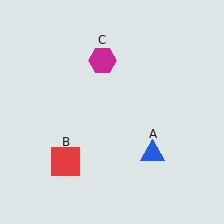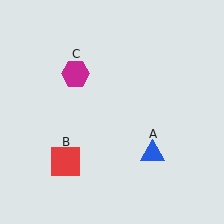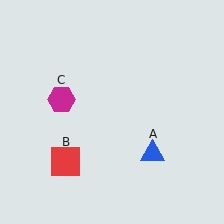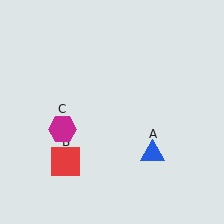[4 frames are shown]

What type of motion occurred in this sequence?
The magenta hexagon (object C) rotated counterclockwise around the center of the scene.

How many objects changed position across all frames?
1 object changed position: magenta hexagon (object C).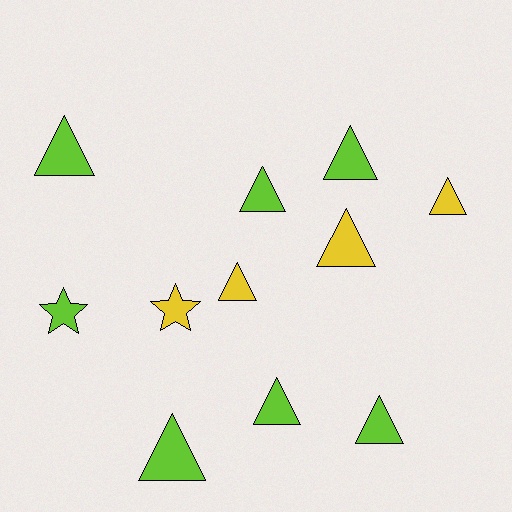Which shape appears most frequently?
Triangle, with 9 objects.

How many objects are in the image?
There are 11 objects.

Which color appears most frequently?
Lime, with 7 objects.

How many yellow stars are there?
There is 1 yellow star.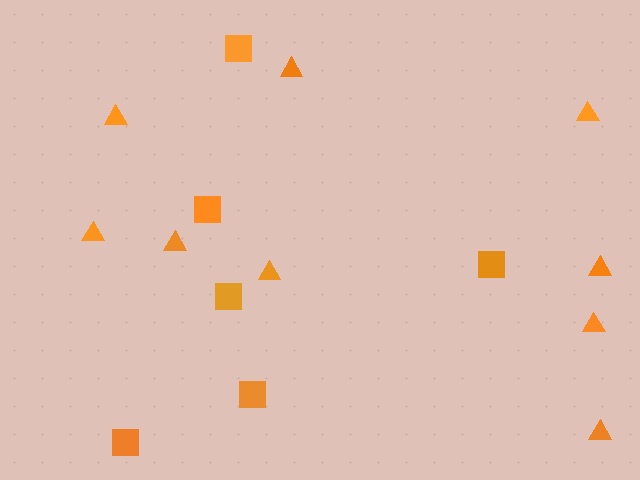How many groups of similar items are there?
There are 2 groups: one group of triangles (9) and one group of squares (6).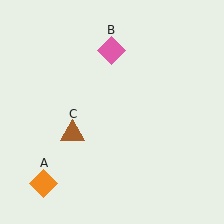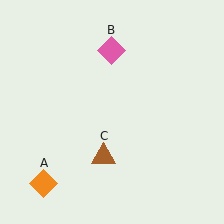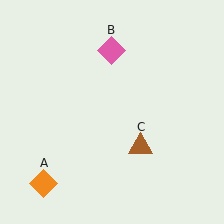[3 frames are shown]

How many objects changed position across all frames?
1 object changed position: brown triangle (object C).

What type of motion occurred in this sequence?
The brown triangle (object C) rotated counterclockwise around the center of the scene.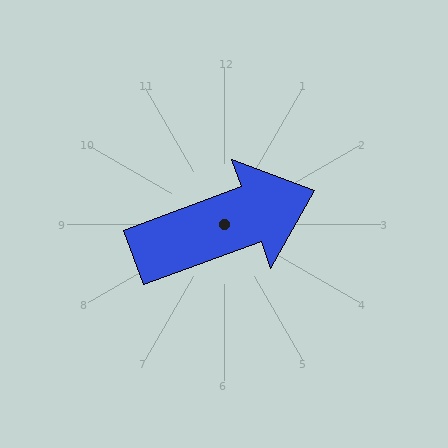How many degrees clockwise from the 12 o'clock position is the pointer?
Approximately 70 degrees.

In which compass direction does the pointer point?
East.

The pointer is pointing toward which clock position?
Roughly 2 o'clock.